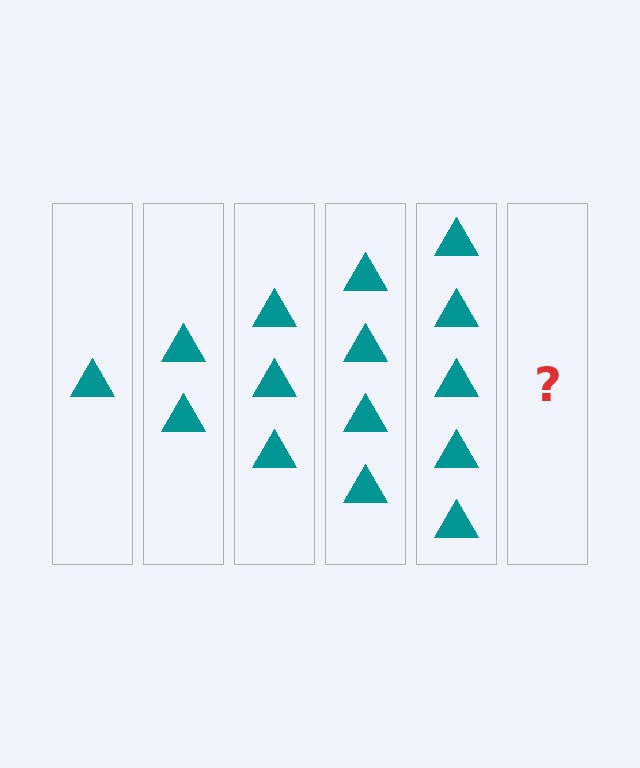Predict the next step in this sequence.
The next step is 6 triangles.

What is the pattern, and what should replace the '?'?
The pattern is that each step adds one more triangle. The '?' should be 6 triangles.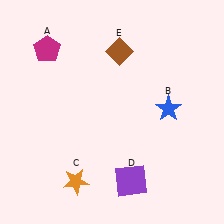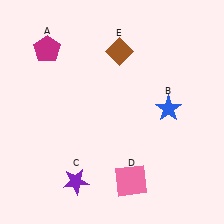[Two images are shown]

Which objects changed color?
C changed from orange to purple. D changed from purple to pink.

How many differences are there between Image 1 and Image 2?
There are 2 differences between the two images.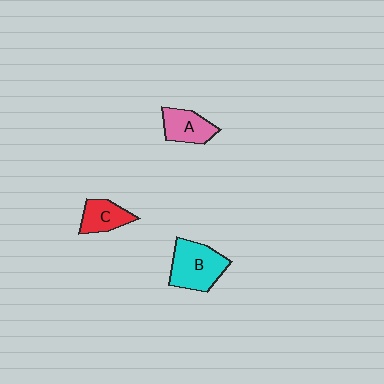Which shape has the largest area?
Shape B (cyan).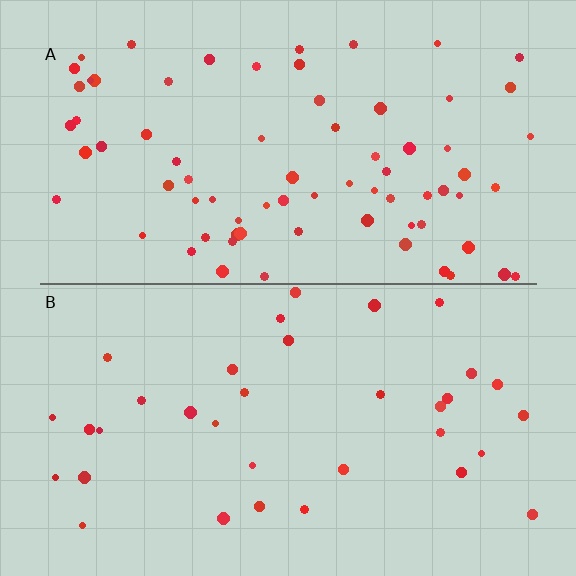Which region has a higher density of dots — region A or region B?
A (the top).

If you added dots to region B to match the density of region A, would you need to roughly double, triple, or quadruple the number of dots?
Approximately double.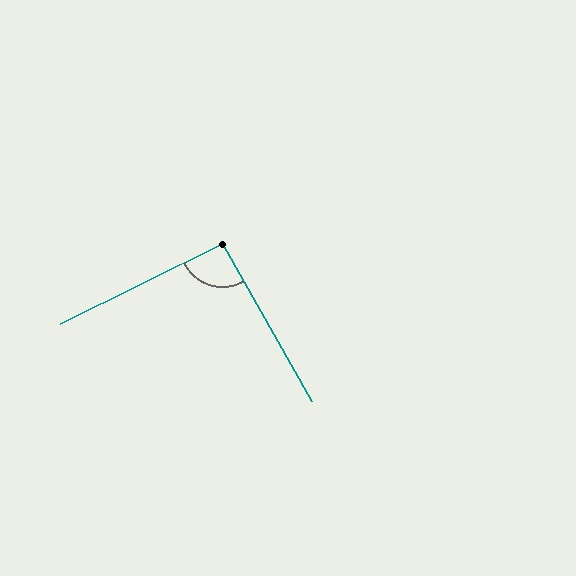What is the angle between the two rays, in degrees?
Approximately 94 degrees.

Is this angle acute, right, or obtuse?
It is approximately a right angle.